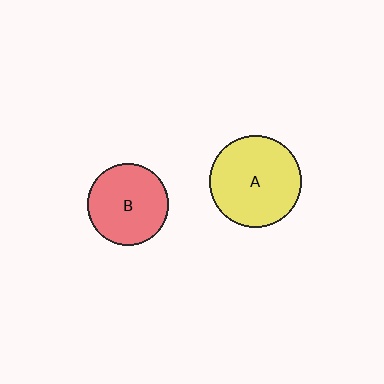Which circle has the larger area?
Circle A (yellow).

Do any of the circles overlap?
No, none of the circles overlap.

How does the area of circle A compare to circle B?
Approximately 1.3 times.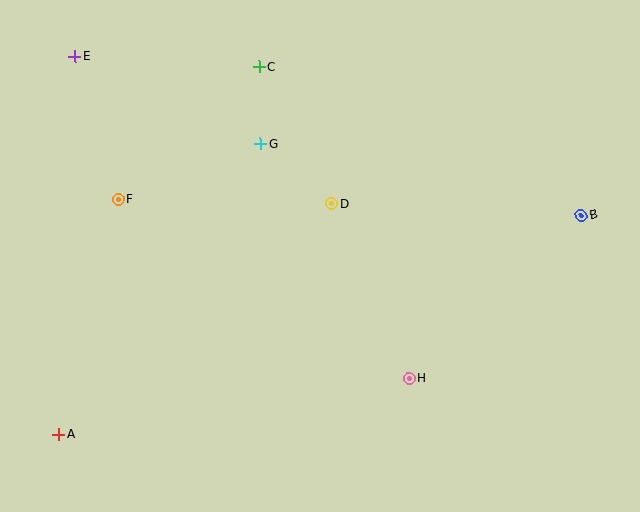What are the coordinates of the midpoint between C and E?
The midpoint between C and E is at (167, 61).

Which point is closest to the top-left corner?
Point E is closest to the top-left corner.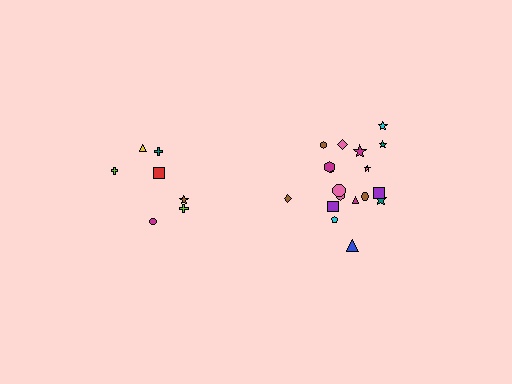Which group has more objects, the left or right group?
The right group.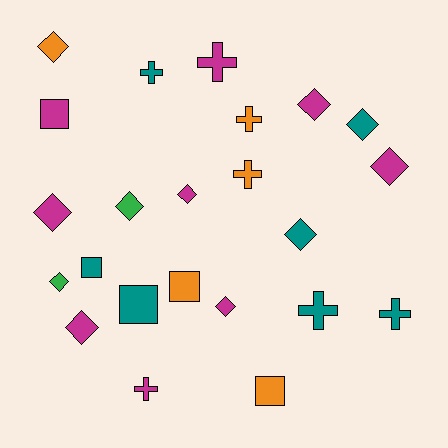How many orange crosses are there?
There are 2 orange crosses.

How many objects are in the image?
There are 23 objects.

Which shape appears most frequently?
Diamond, with 11 objects.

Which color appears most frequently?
Magenta, with 9 objects.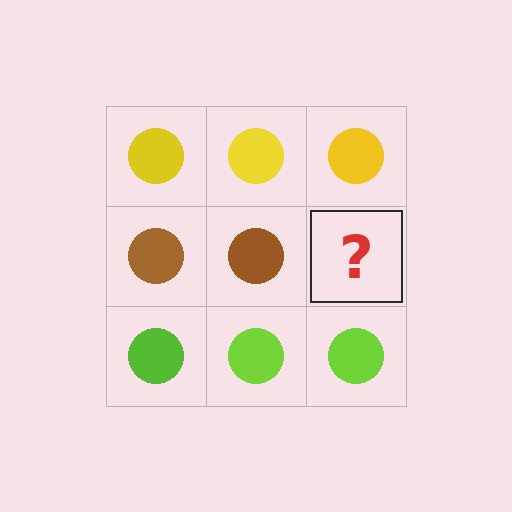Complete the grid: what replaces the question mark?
The question mark should be replaced with a brown circle.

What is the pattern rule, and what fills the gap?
The rule is that each row has a consistent color. The gap should be filled with a brown circle.